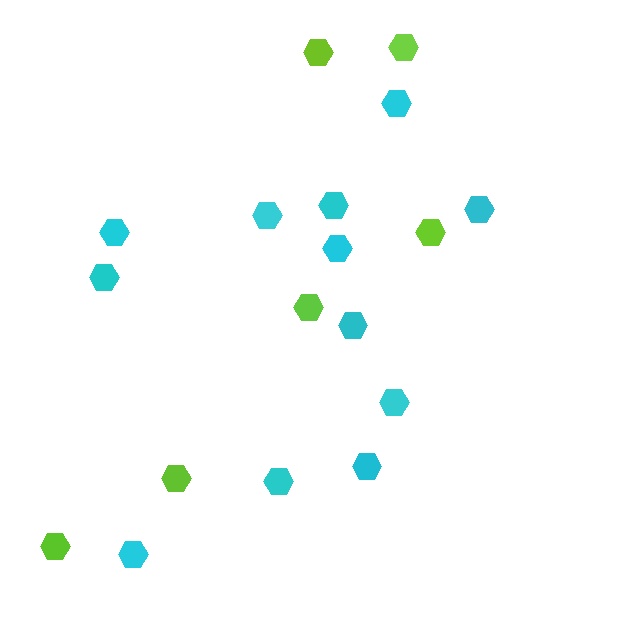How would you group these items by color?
There are 2 groups: one group of cyan hexagons (12) and one group of lime hexagons (6).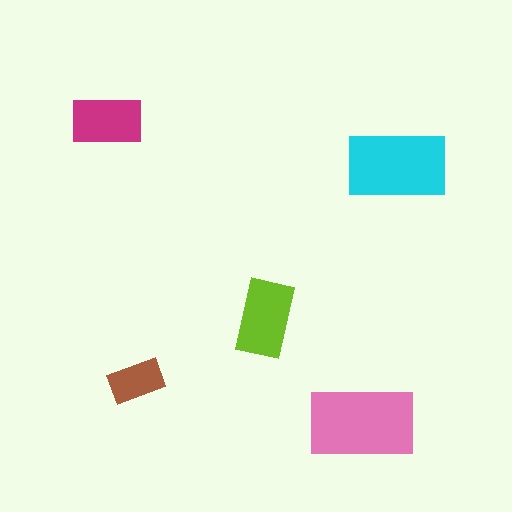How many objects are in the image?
There are 5 objects in the image.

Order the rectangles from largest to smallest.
the pink one, the cyan one, the lime one, the magenta one, the brown one.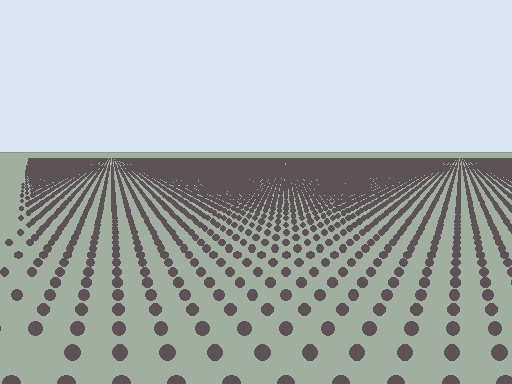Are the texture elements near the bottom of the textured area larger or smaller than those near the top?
Larger. Near the bottom, elements are closer to the viewer and appear at a bigger on-screen size.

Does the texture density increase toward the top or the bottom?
Density increases toward the top.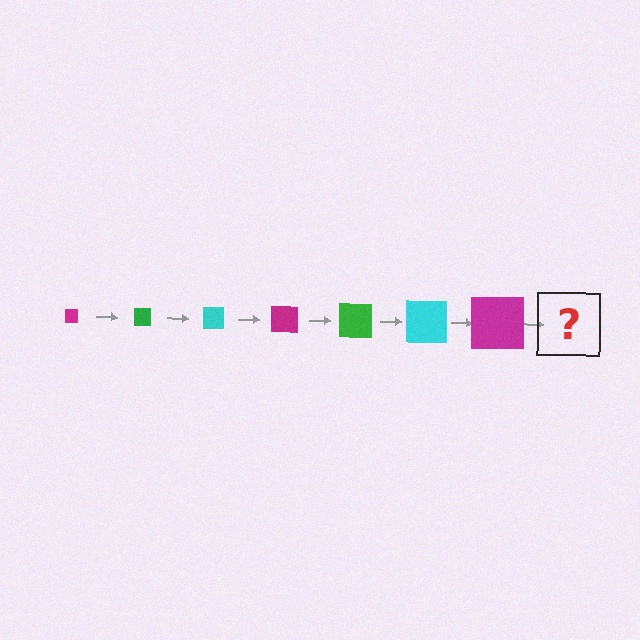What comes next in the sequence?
The next element should be a green square, larger than the previous one.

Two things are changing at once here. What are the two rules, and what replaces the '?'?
The two rules are that the square grows larger each step and the color cycles through magenta, green, and cyan. The '?' should be a green square, larger than the previous one.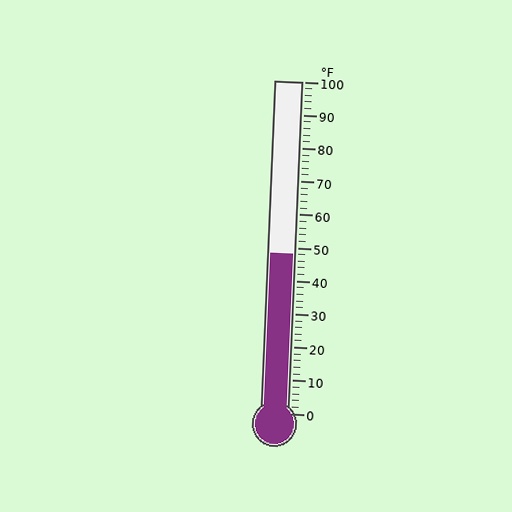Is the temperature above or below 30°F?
The temperature is above 30°F.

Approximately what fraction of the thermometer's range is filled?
The thermometer is filled to approximately 50% of its range.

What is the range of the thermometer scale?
The thermometer scale ranges from 0°F to 100°F.